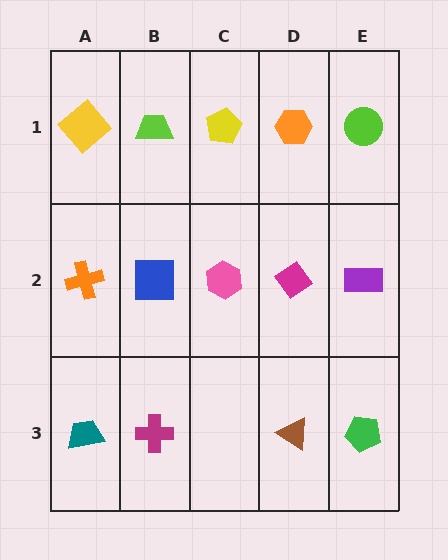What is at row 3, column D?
A brown triangle.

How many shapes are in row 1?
5 shapes.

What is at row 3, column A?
A teal trapezoid.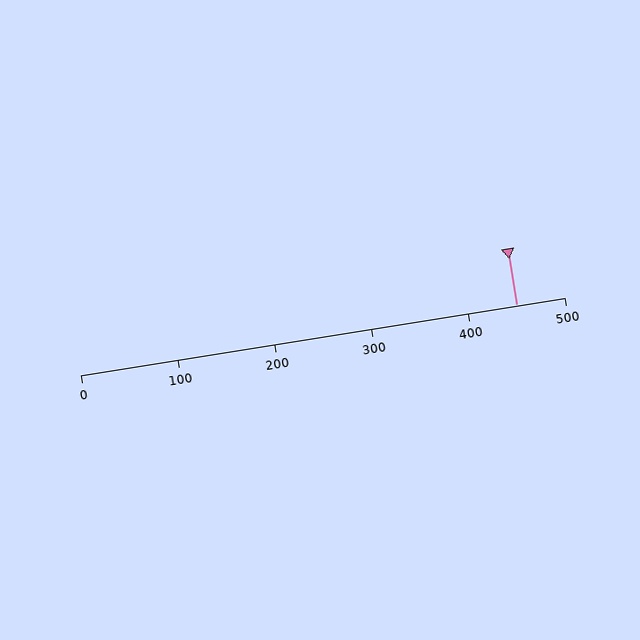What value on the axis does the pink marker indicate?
The marker indicates approximately 450.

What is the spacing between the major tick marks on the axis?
The major ticks are spaced 100 apart.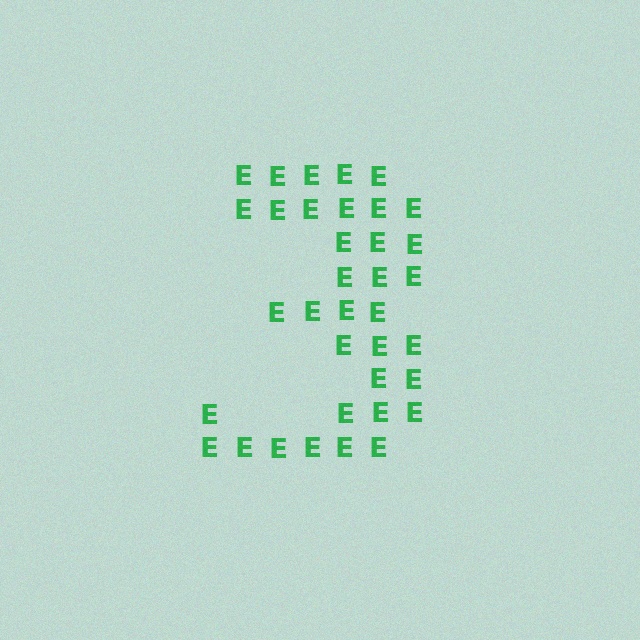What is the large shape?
The large shape is the digit 3.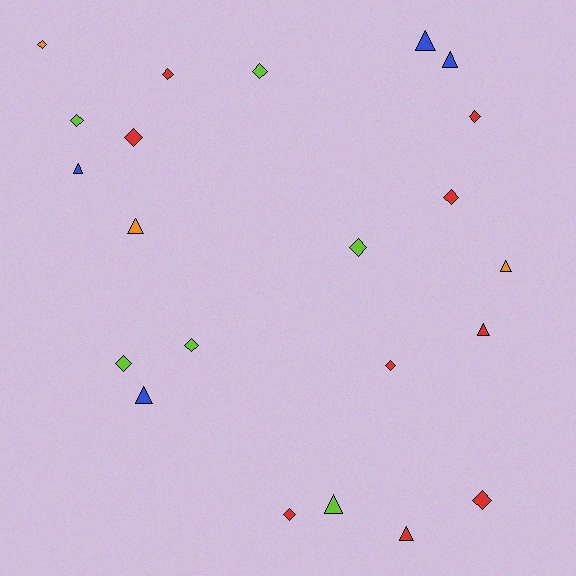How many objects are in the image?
There are 22 objects.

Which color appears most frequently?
Red, with 9 objects.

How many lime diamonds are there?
There are 5 lime diamonds.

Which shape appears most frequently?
Diamond, with 13 objects.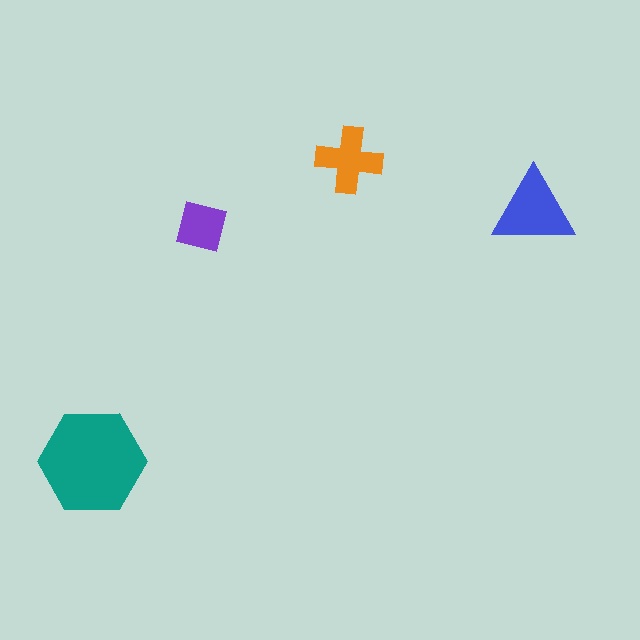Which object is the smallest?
The purple square.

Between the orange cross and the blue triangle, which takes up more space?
The blue triangle.